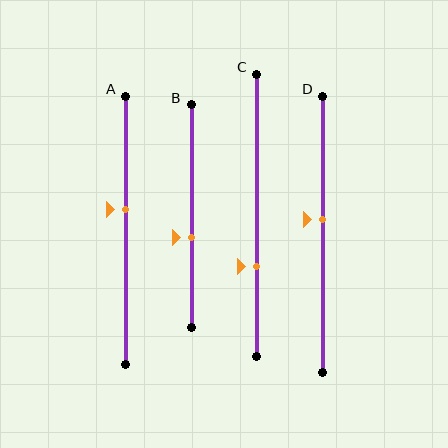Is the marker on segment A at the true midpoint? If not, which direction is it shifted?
No, the marker on segment A is shifted upward by about 8% of the segment length.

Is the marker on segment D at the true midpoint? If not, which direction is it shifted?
No, the marker on segment D is shifted upward by about 5% of the segment length.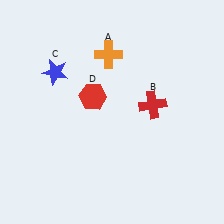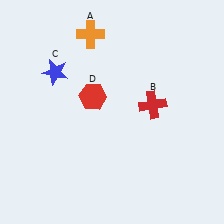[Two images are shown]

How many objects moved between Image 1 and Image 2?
1 object moved between the two images.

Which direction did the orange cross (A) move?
The orange cross (A) moved up.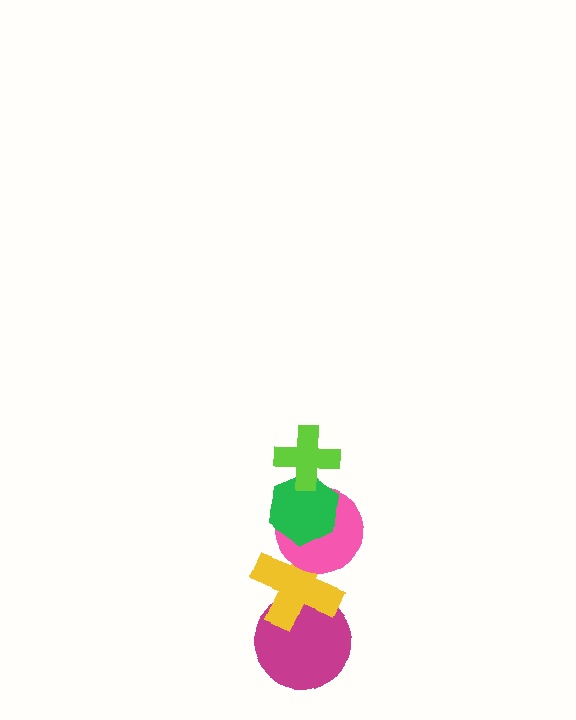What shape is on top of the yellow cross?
The pink circle is on top of the yellow cross.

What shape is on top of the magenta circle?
The yellow cross is on top of the magenta circle.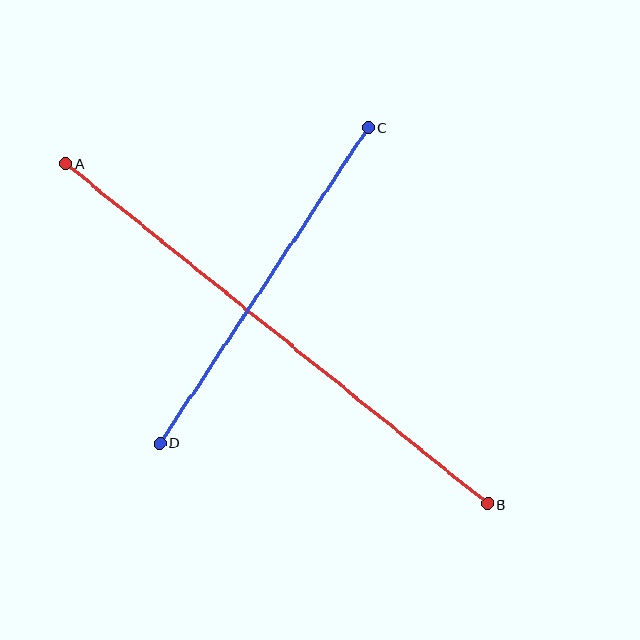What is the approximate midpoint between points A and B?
The midpoint is at approximately (277, 334) pixels.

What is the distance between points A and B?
The distance is approximately 542 pixels.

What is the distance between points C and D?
The distance is approximately 378 pixels.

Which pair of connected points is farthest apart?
Points A and B are farthest apart.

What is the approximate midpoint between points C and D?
The midpoint is at approximately (264, 286) pixels.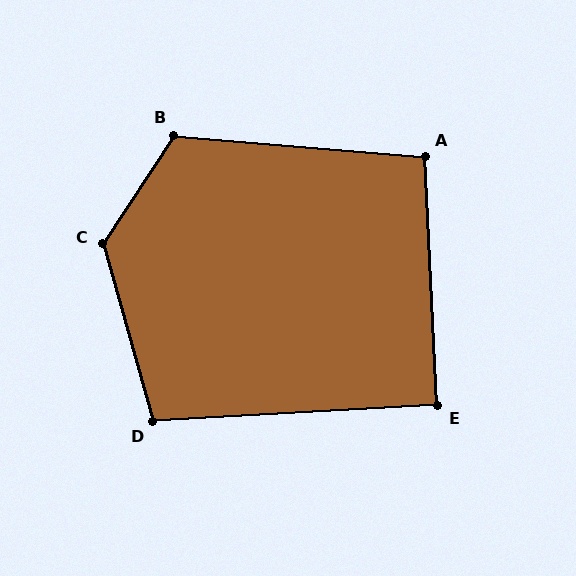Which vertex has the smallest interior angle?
E, at approximately 90 degrees.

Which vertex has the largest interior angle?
C, at approximately 131 degrees.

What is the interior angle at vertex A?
Approximately 97 degrees (obtuse).